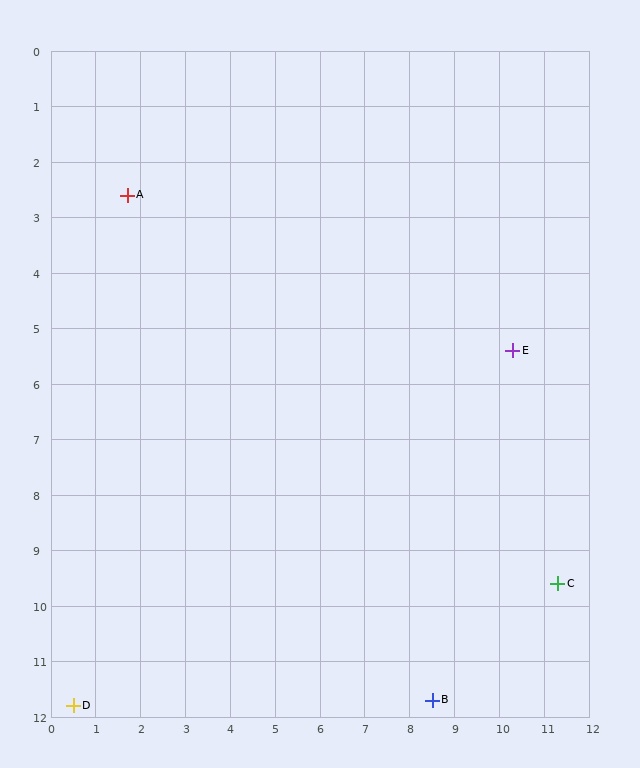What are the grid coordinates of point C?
Point C is at approximately (11.3, 9.6).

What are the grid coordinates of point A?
Point A is at approximately (1.7, 2.6).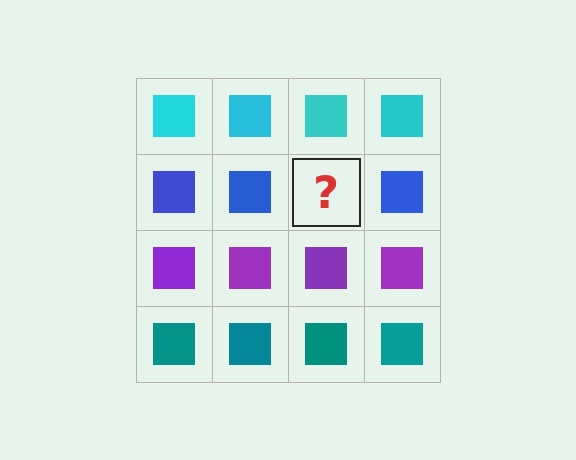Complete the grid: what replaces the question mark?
The question mark should be replaced with a blue square.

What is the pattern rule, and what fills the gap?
The rule is that each row has a consistent color. The gap should be filled with a blue square.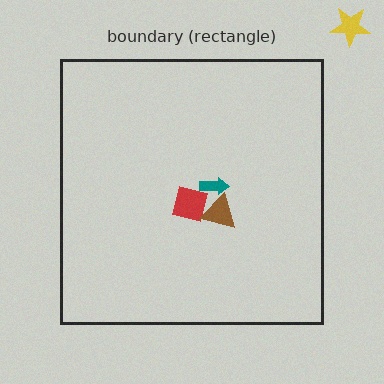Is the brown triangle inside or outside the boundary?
Inside.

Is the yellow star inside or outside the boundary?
Outside.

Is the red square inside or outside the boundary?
Inside.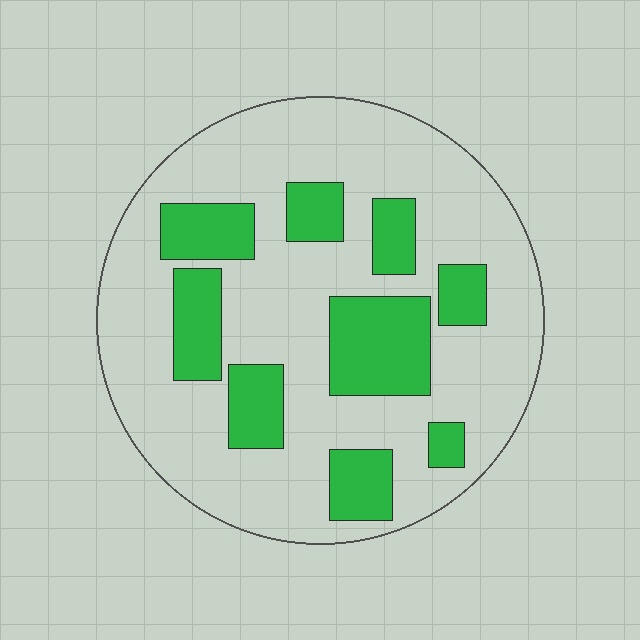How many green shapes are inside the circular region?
9.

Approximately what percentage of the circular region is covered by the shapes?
Approximately 25%.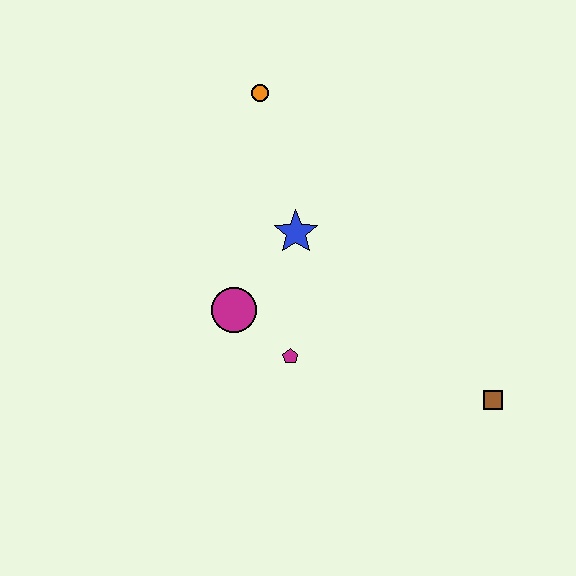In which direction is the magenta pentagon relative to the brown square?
The magenta pentagon is to the left of the brown square.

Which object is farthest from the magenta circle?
The brown square is farthest from the magenta circle.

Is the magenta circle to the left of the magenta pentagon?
Yes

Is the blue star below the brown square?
No